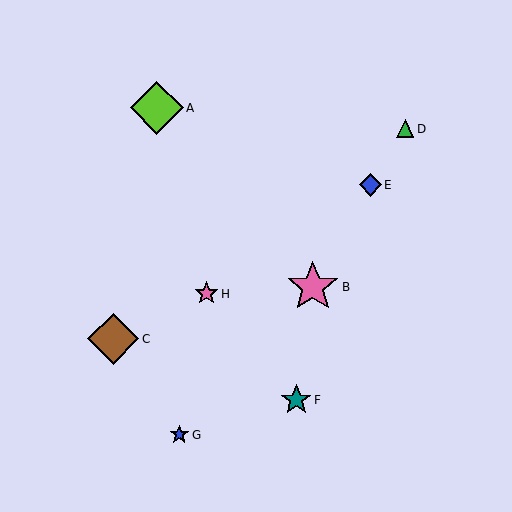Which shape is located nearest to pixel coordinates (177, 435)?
The blue star (labeled G) at (179, 435) is nearest to that location.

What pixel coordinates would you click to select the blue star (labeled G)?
Click at (179, 435) to select the blue star G.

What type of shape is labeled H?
Shape H is a pink star.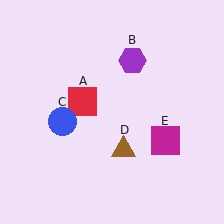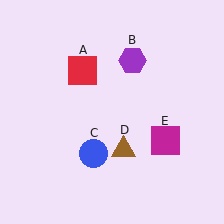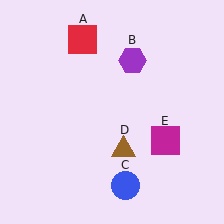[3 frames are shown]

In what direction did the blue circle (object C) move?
The blue circle (object C) moved down and to the right.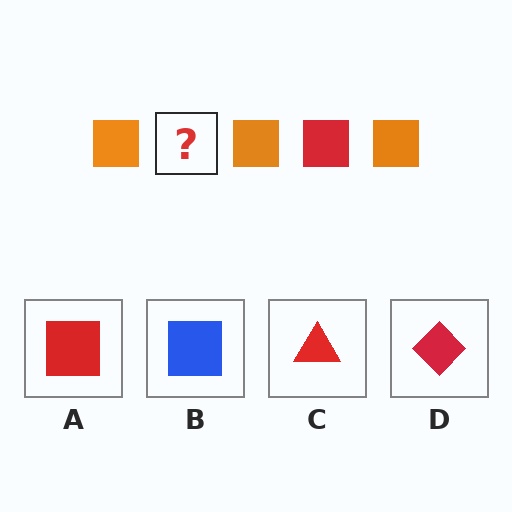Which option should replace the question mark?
Option A.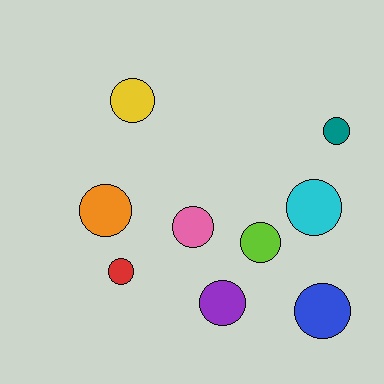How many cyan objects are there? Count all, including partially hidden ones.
There is 1 cyan object.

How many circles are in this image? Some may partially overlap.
There are 9 circles.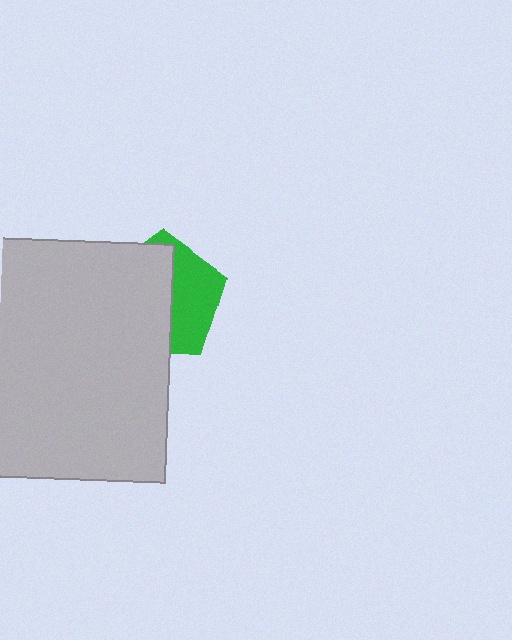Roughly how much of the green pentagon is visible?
A small part of it is visible (roughly 41%).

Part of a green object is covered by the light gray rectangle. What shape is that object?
It is a pentagon.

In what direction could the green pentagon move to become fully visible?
The green pentagon could move right. That would shift it out from behind the light gray rectangle entirely.